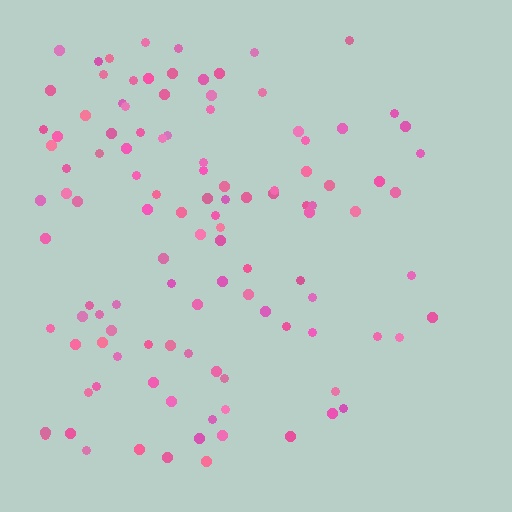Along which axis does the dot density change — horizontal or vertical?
Horizontal.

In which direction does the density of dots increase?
From right to left, with the left side densest.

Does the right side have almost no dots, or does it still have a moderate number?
Still a moderate number, just noticeably fewer than the left.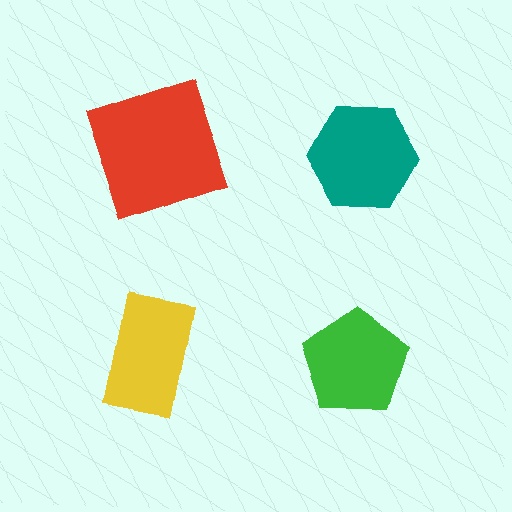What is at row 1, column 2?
A teal hexagon.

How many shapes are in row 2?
2 shapes.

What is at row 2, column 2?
A green pentagon.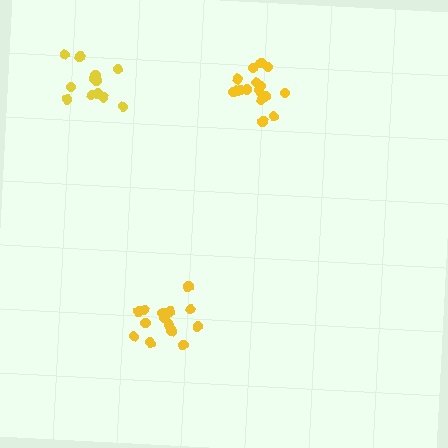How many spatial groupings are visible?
There are 3 spatial groupings.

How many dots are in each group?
Group 1: 16 dots, Group 2: 12 dots, Group 3: 16 dots (44 total).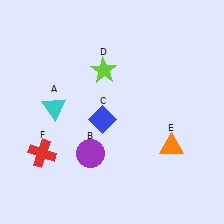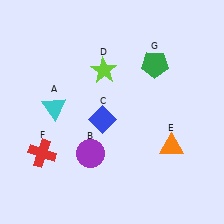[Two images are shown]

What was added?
A green pentagon (G) was added in Image 2.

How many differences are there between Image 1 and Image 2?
There is 1 difference between the two images.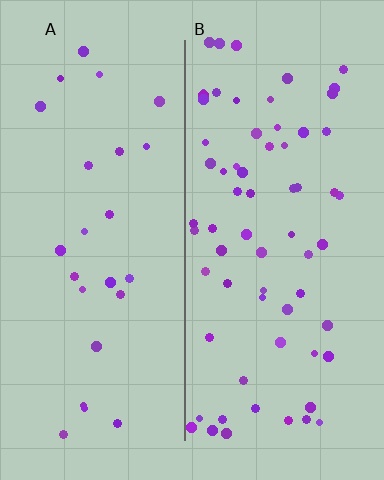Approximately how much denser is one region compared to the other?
Approximately 2.7× — region B over region A.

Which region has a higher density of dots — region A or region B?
B (the right).